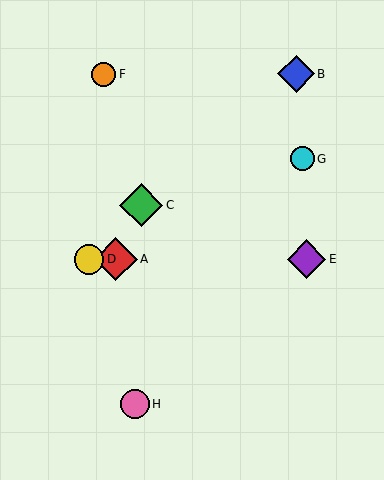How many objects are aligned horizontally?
3 objects (A, D, E) are aligned horizontally.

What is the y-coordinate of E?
Object E is at y≈259.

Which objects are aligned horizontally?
Objects A, D, E are aligned horizontally.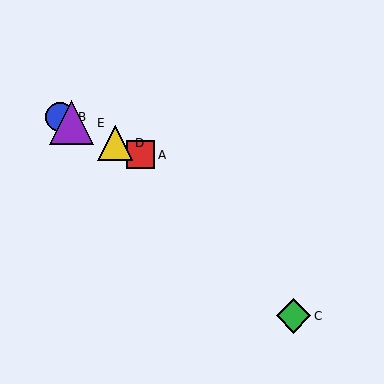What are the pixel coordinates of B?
Object B is at (60, 117).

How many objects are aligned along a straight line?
4 objects (A, B, D, E) are aligned along a straight line.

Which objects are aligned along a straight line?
Objects A, B, D, E are aligned along a straight line.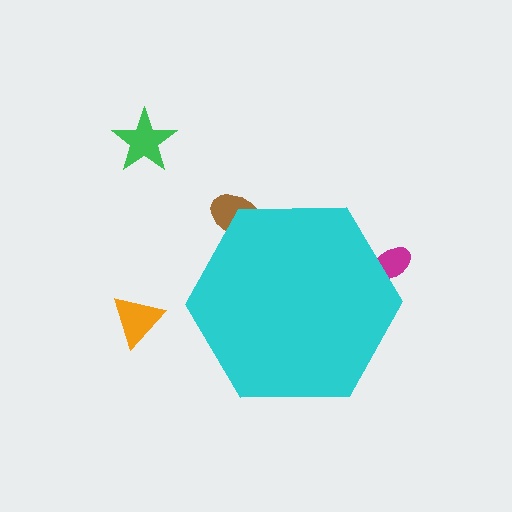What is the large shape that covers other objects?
A cyan hexagon.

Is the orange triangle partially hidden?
No, the orange triangle is fully visible.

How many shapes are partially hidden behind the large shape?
2 shapes are partially hidden.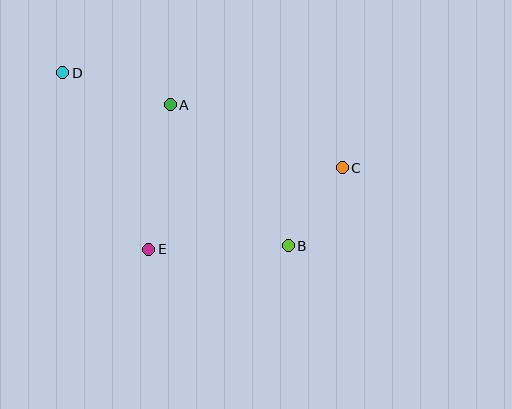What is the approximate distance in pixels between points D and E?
The distance between D and E is approximately 196 pixels.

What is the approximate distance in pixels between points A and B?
The distance between A and B is approximately 184 pixels.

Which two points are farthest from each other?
Points C and D are farthest from each other.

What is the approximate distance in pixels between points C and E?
The distance between C and E is approximately 210 pixels.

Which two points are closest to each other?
Points B and C are closest to each other.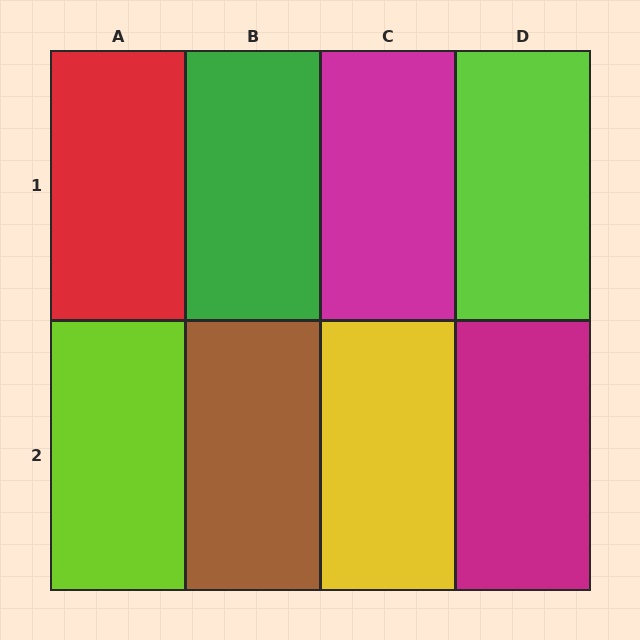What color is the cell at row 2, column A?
Lime.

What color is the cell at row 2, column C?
Yellow.